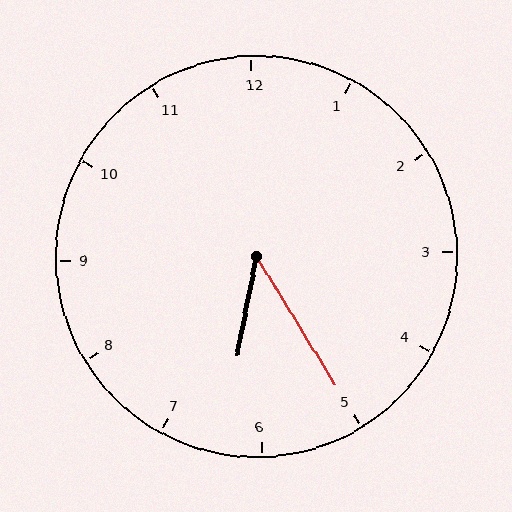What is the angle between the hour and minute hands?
Approximately 42 degrees.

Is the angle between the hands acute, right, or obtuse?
It is acute.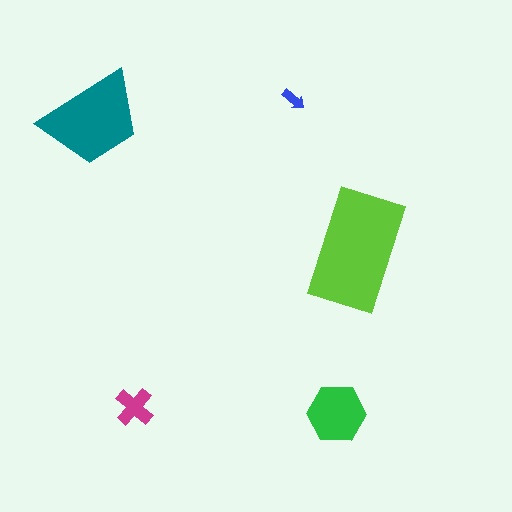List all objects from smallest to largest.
The blue arrow, the magenta cross, the green hexagon, the teal trapezoid, the lime rectangle.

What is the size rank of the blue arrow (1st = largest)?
5th.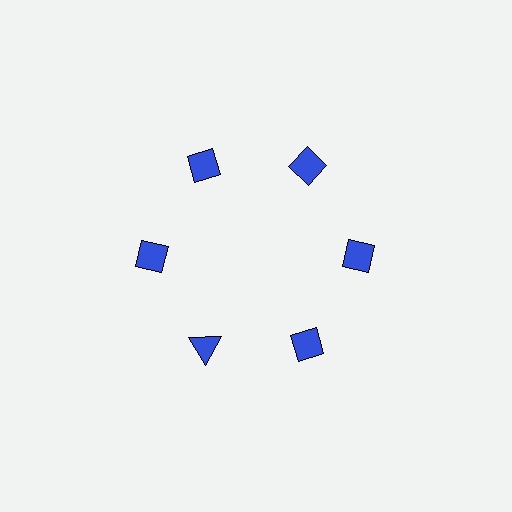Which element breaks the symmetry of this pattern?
The blue triangle at roughly the 7 o'clock position breaks the symmetry. All other shapes are blue diamonds.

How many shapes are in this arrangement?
There are 6 shapes arranged in a ring pattern.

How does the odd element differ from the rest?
It has a different shape: triangle instead of diamond.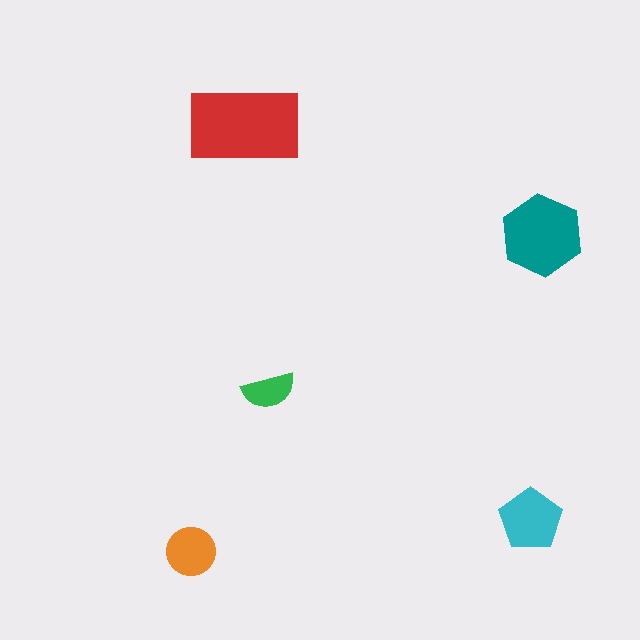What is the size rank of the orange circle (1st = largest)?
4th.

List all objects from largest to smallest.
The red rectangle, the teal hexagon, the cyan pentagon, the orange circle, the green semicircle.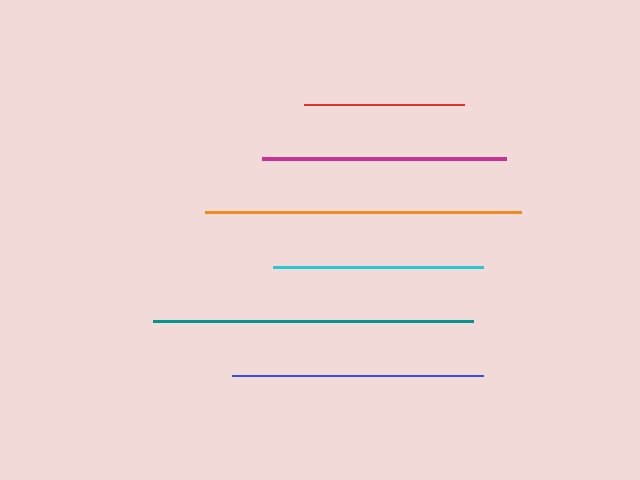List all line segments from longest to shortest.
From longest to shortest: teal, orange, blue, magenta, cyan, red.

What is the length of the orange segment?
The orange segment is approximately 316 pixels long.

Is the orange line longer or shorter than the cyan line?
The orange line is longer than the cyan line.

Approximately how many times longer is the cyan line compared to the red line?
The cyan line is approximately 1.3 times the length of the red line.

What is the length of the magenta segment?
The magenta segment is approximately 243 pixels long.